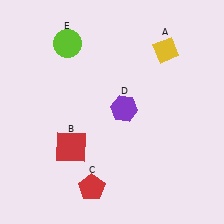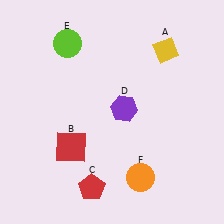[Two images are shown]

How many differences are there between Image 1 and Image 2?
There is 1 difference between the two images.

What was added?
An orange circle (F) was added in Image 2.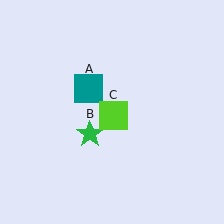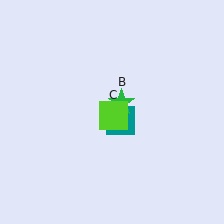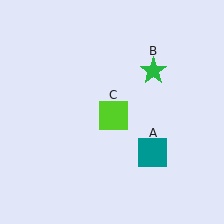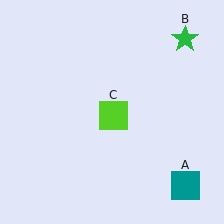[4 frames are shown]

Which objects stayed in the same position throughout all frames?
Lime square (object C) remained stationary.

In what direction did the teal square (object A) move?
The teal square (object A) moved down and to the right.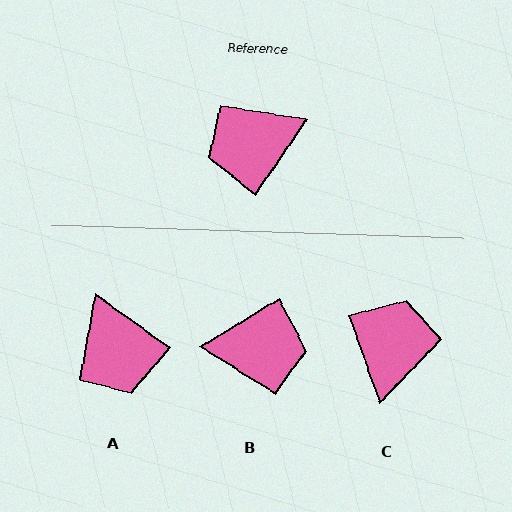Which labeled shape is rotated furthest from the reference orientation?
B, about 156 degrees away.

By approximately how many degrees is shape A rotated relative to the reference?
Approximately 88 degrees counter-clockwise.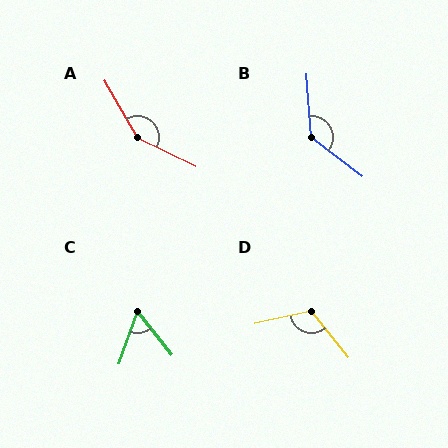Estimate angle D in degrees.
Approximately 116 degrees.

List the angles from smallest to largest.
C (57°), D (116°), B (131°), A (146°).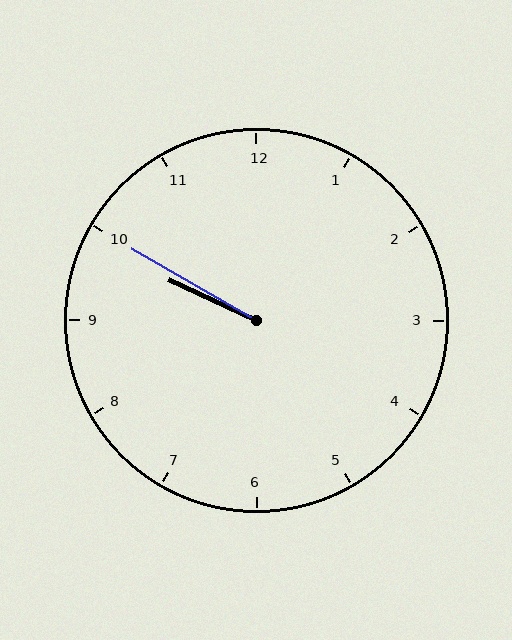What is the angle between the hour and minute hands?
Approximately 5 degrees.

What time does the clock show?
9:50.